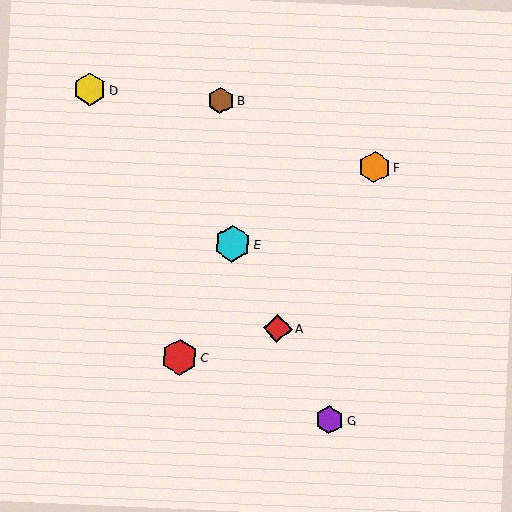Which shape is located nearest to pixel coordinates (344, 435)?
The purple hexagon (labeled G) at (329, 420) is nearest to that location.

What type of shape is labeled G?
Shape G is a purple hexagon.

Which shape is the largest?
The cyan hexagon (labeled E) is the largest.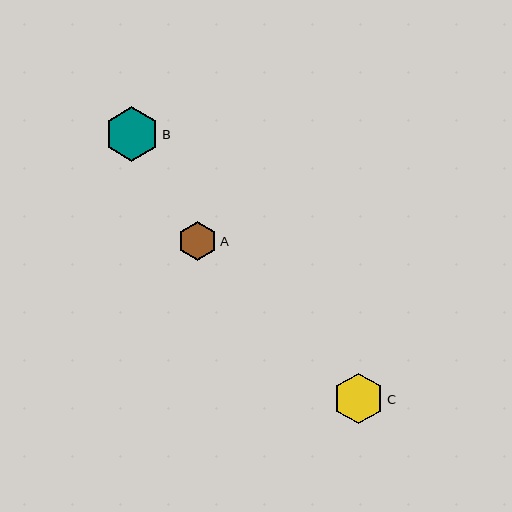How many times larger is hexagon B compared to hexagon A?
Hexagon B is approximately 1.4 times the size of hexagon A.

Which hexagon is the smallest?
Hexagon A is the smallest with a size of approximately 39 pixels.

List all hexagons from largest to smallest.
From largest to smallest: B, C, A.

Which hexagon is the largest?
Hexagon B is the largest with a size of approximately 54 pixels.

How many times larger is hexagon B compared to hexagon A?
Hexagon B is approximately 1.4 times the size of hexagon A.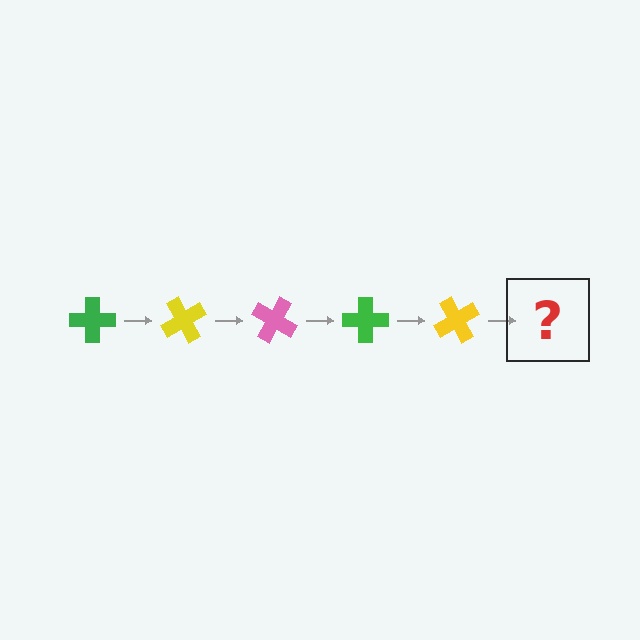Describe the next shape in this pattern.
It should be a pink cross, rotated 300 degrees from the start.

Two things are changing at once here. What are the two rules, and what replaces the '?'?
The two rules are that it rotates 60 degrees each step and the color cycles through green, yellow, and pink. The '?' should be a pink cross, rotated 300 degrees from the start.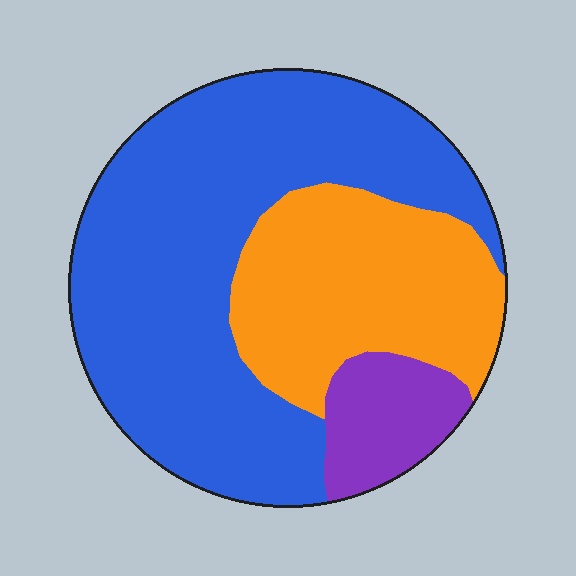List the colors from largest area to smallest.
From largest to smallest: blue, orange, purple.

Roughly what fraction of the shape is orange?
Orange takes up about one third (1/3) of the shape.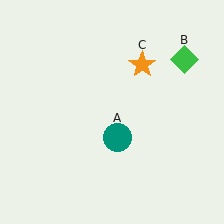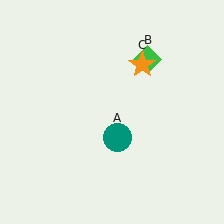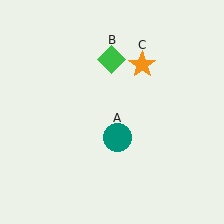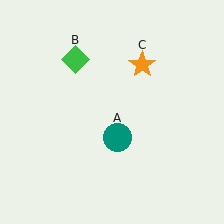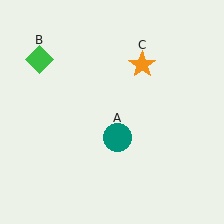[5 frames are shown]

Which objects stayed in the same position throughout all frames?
Teal circle (object A) and orange star (object C) remained stationary.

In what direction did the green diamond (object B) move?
The green diamond (object B) moved left.